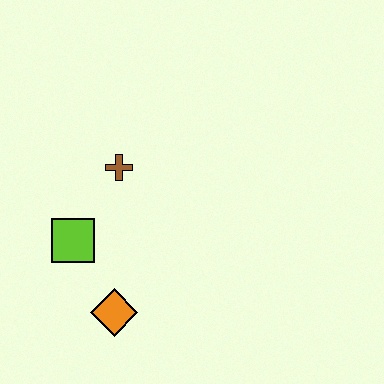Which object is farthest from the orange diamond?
The brown cross is farthest from the orange diamond.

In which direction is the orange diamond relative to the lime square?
The orange diamond is below the lime square.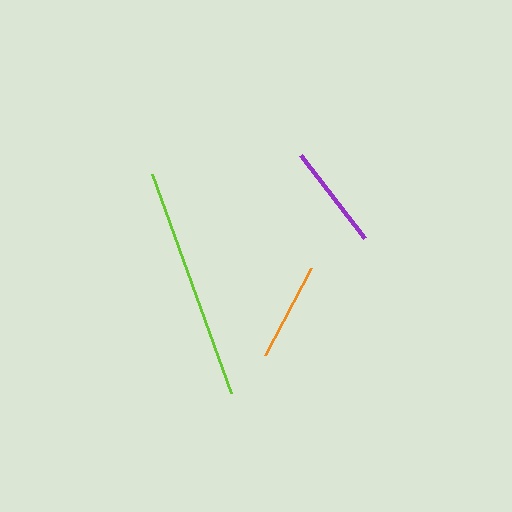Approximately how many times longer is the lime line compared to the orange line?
The lime line is approximately 2.4 times the length of the orange line.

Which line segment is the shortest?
The orange line is the shortest at approximately 98 pixels.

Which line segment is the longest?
The lime line is the longest at approximately 233 pixels.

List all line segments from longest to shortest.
From longest to shortest: lime, purple, orange.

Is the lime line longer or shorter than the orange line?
The lime line is longer than the orange line.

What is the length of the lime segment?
The lime segment is approximately 233 pixels long.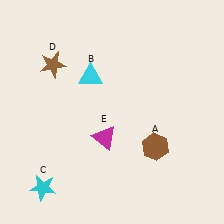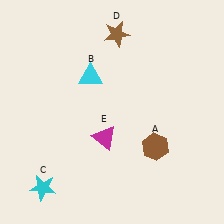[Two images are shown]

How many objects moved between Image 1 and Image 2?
1 object moved between the two images.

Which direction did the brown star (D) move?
The brown star (D) moved right.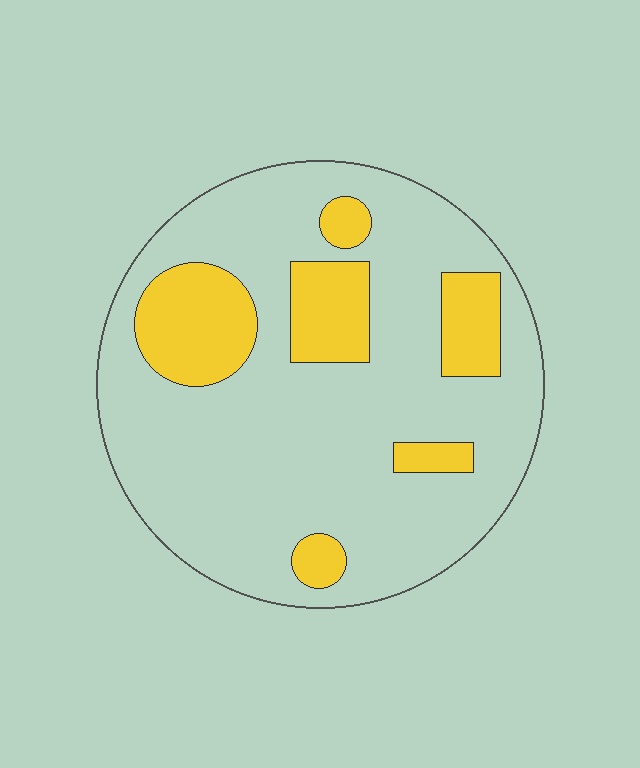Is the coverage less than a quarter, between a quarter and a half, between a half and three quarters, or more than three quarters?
Less than a quarter.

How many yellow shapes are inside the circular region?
6.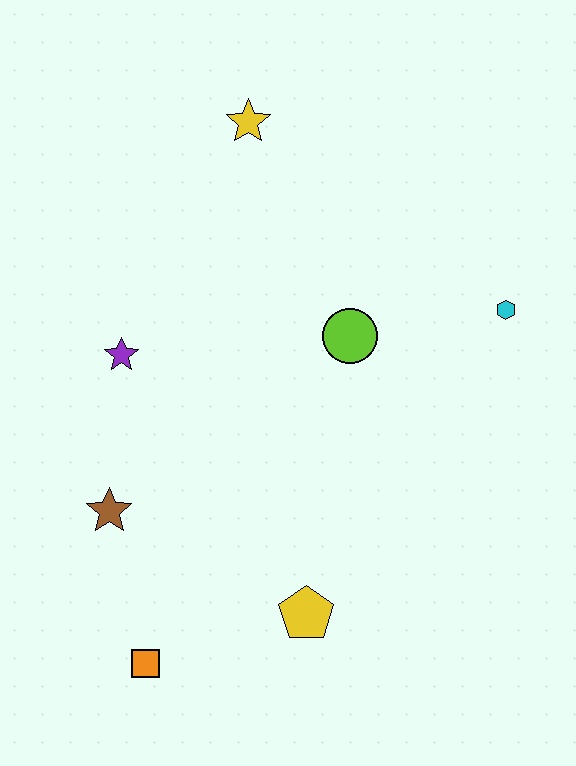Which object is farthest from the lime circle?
The orange square is farthest from the lime circle.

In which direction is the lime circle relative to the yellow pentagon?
The lime circle is above the yellow pentagon.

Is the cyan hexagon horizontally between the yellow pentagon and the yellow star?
No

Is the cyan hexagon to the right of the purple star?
Yes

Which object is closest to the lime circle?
The cyan hexagon is closest to the lime circle.